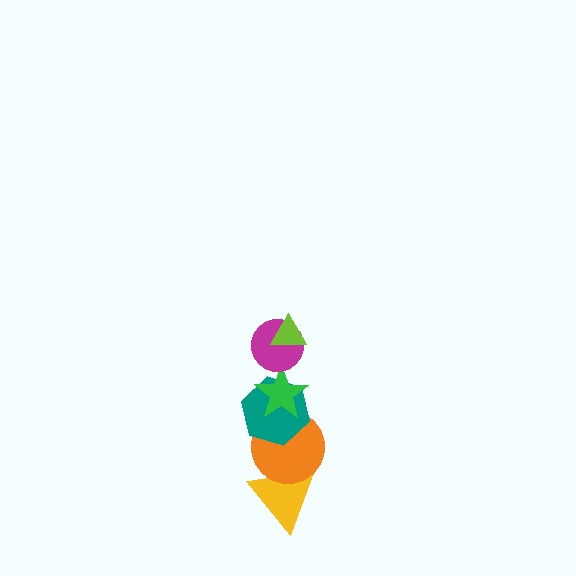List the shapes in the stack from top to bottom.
From top to bottom: the lime triangle, the magenta circle, the green star, the teal hexagon, the orange circle, the yellow triangle.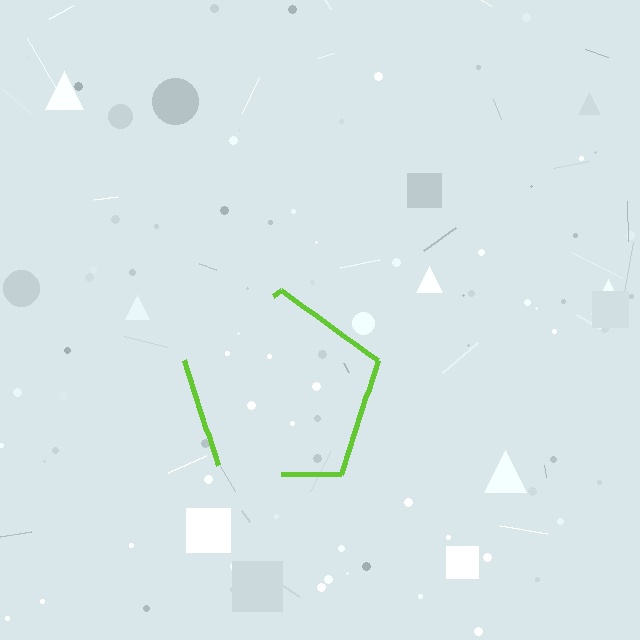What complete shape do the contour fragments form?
The contour fragments form a pentagon.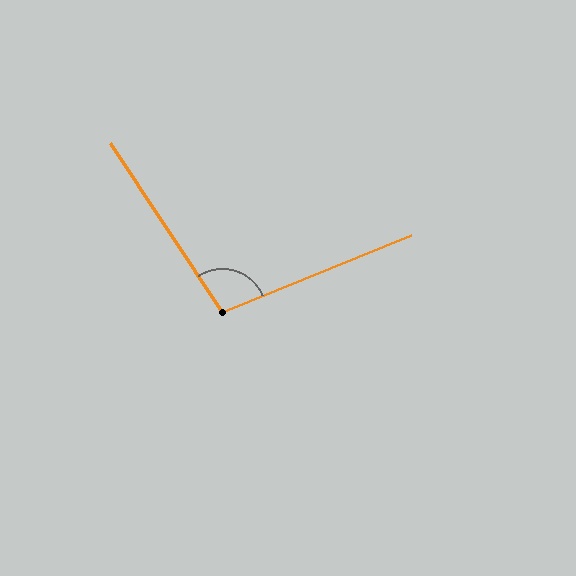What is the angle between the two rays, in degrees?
Approximately 101 degrees.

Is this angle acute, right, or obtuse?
It is obtuse.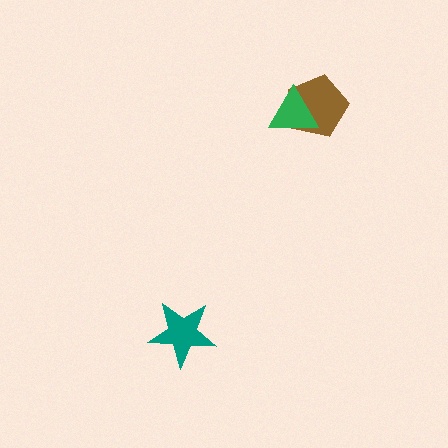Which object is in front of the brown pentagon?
The green triangle is in front of the brown pentagon.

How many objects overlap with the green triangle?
1 object overlaps with the green triangle.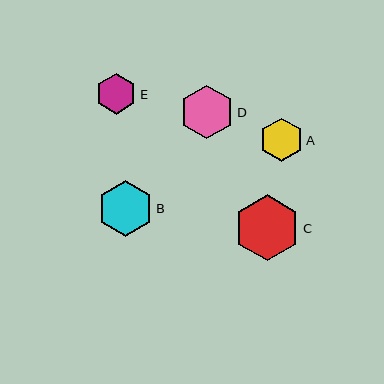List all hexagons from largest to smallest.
From largest to smallest: C, B, D, A, E.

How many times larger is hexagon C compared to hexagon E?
Hexagon C is approximately 1.6 times the size of hexagon E.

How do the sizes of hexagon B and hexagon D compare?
Hexagon B and hexagon D are approximately the same size.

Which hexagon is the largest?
Hexagon C is the largest with a size of approximately 66 pixels.